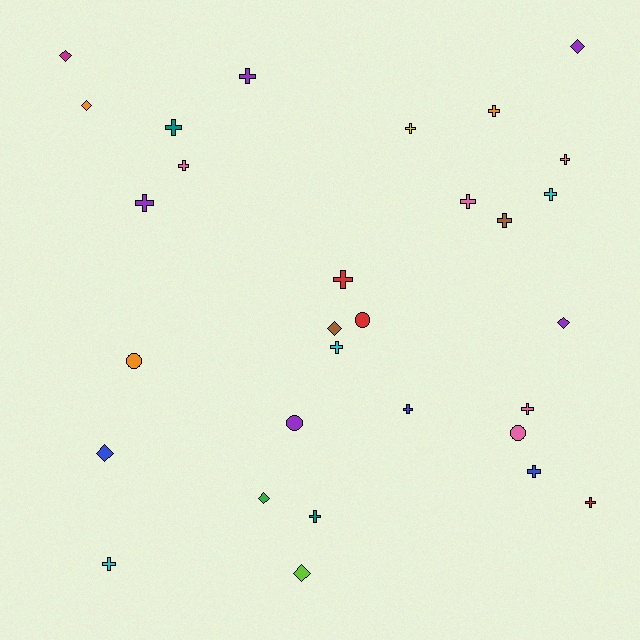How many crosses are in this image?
There are 18 crosses.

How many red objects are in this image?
There are 3 red objects.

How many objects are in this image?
There are 30 objects.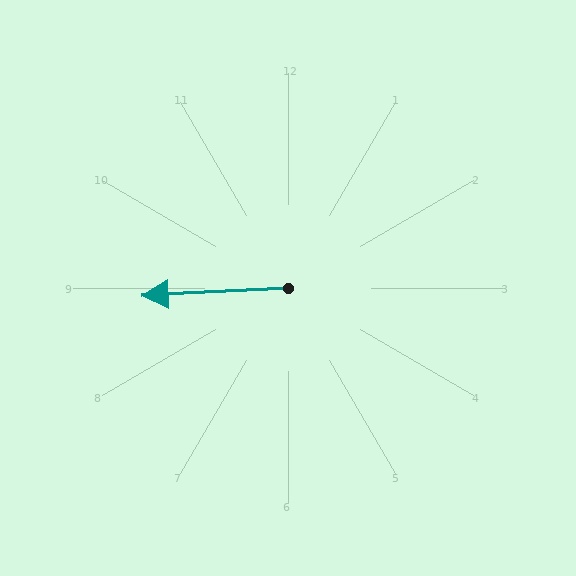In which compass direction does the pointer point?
West.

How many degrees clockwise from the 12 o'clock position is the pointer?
Approximately 267 degrees.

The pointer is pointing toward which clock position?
Roughly 9 o'clock.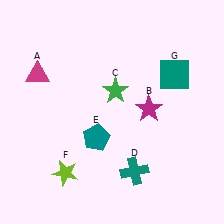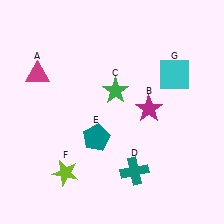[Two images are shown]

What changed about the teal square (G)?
In Image 1, G is teal. In Image 2, it changed to cyan.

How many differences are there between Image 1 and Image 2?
There is 1 difference between the two images.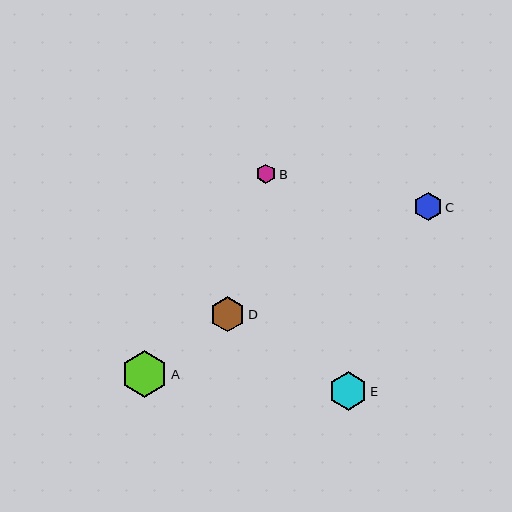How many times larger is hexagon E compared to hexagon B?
Hexagon E is approximately 2.0 times the size of hexagon B.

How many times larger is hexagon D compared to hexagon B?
Hexagon D is approximately 1.8 times the size of hexagon B.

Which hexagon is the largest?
Hexagon A is the largest with a size of approximately 47 pixels.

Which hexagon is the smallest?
Hexagon B is the smallest with a size of approximately 19 pixels.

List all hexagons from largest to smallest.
From largest to smallest: A, E, D, C, B.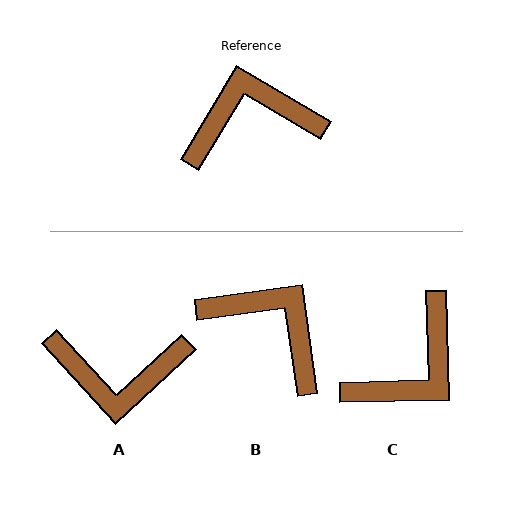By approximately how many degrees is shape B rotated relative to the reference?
Approximately 51 degrees clockwise.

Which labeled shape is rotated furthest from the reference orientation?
A, about 164 degrees away.